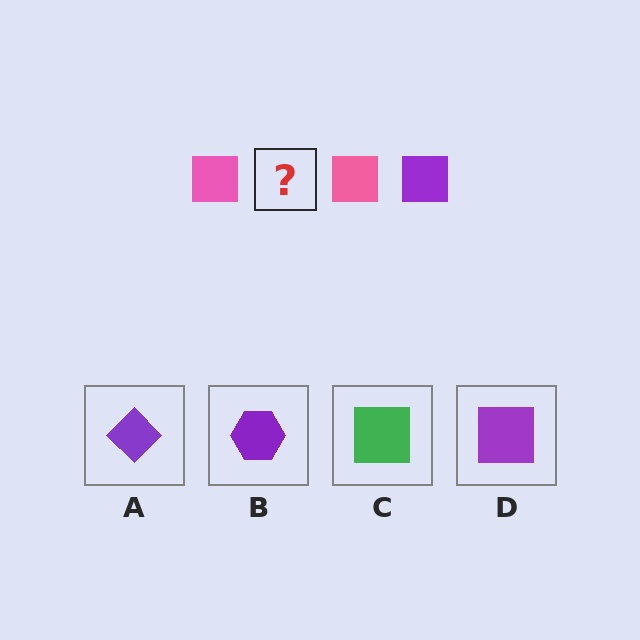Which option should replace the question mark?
Option D.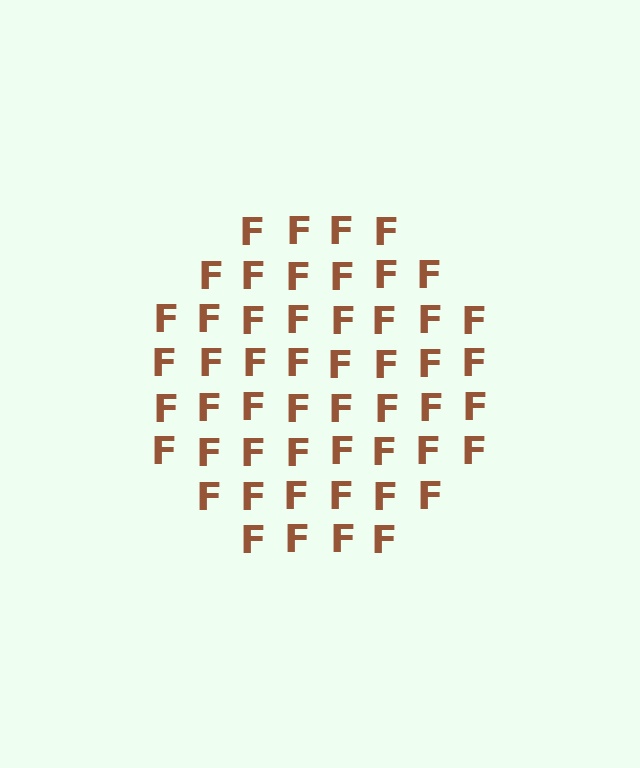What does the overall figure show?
The overall figure shows a hexagon.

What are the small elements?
The small elements are letter F's.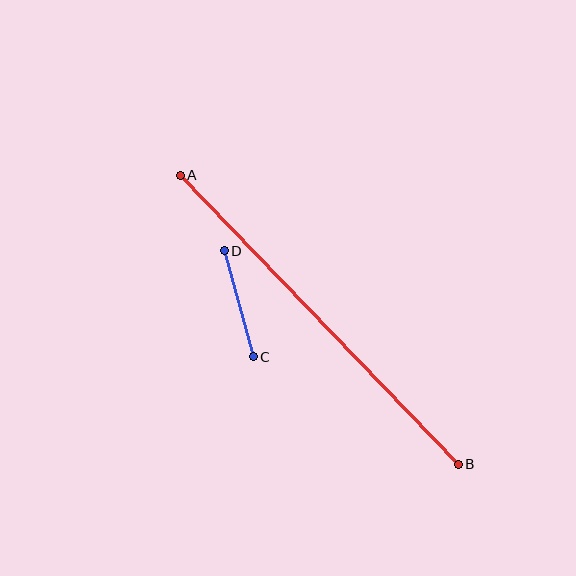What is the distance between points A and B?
The distance is approximately 401 pixels.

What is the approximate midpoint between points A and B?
The midpoint is at approximately (319, 320) pixels.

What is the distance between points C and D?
The distance is approximately 110 pixels.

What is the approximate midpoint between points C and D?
The midpoint is at approximately (239, 304) pixels.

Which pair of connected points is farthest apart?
Points A and B are farthest apart.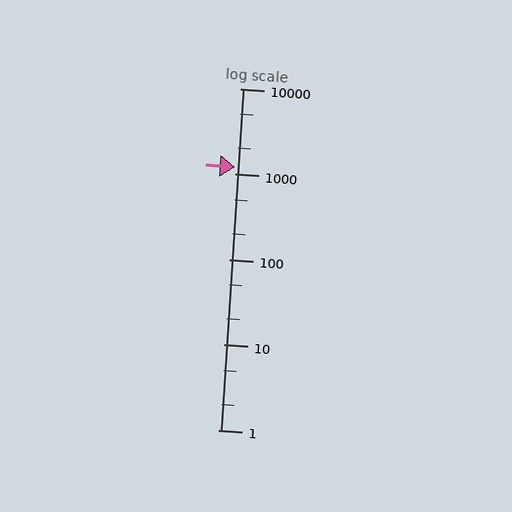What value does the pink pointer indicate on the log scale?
The pointer indicates approximately 1200.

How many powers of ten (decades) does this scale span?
The scale spans 4 decades, from 1 to 10000.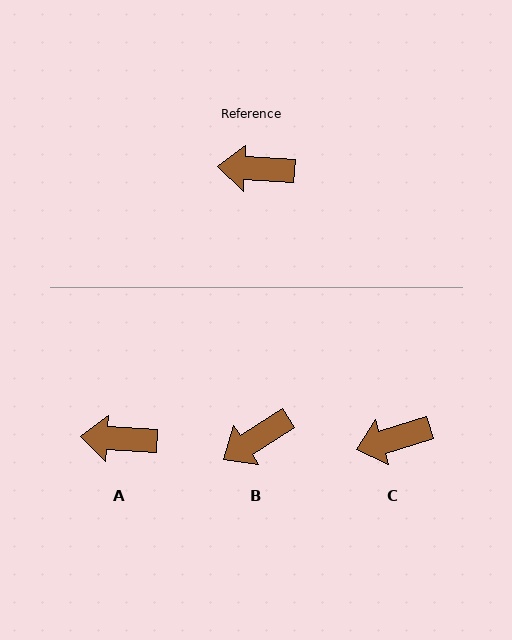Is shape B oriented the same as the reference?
No, it is off by about 36 degrees.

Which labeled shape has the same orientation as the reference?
A.